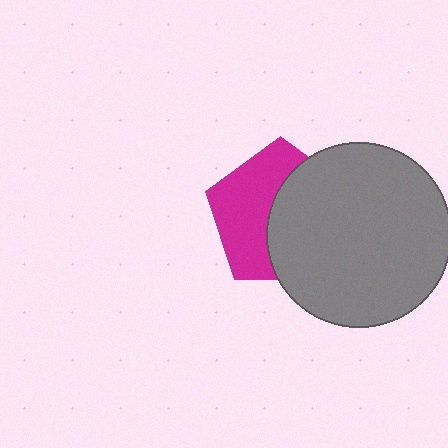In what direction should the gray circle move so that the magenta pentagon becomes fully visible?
The gray circle should move right. That is the shortest direction to clear the overlap and leave the magenta pentagon fully visible.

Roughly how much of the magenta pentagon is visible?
About half of it is visible (roughly 48%).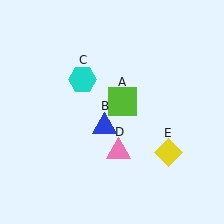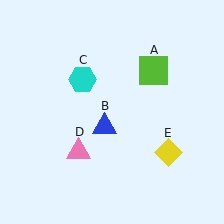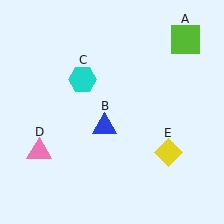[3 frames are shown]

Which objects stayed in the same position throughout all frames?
Blue triangle (object B) and cyan hexagon (object C) and yellow diamond (object E) remained stationary.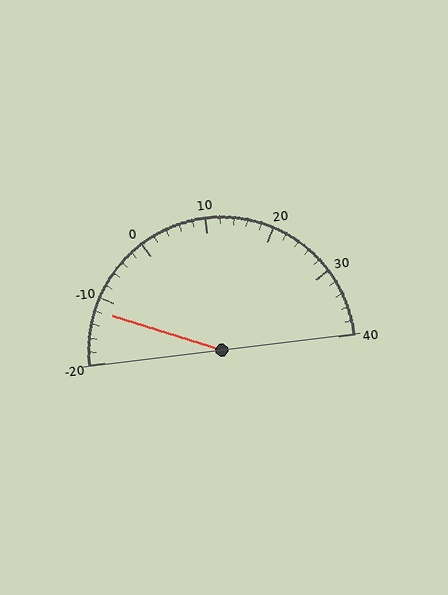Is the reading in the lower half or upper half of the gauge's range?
The reading is in the lower half of the range (-20 to 40).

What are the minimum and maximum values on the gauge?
The gauge ranges from -20 to 40.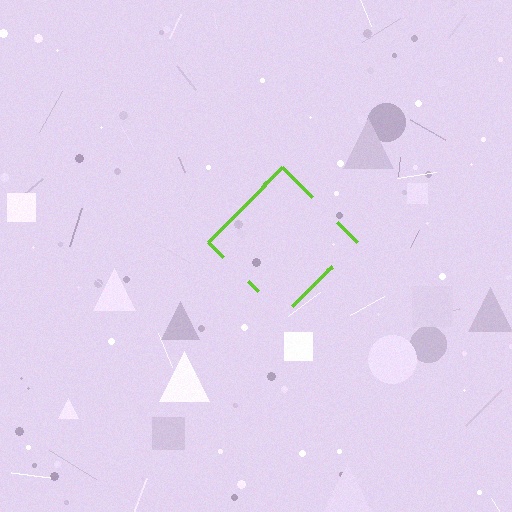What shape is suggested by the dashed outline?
The dashed outline suggests a diamond.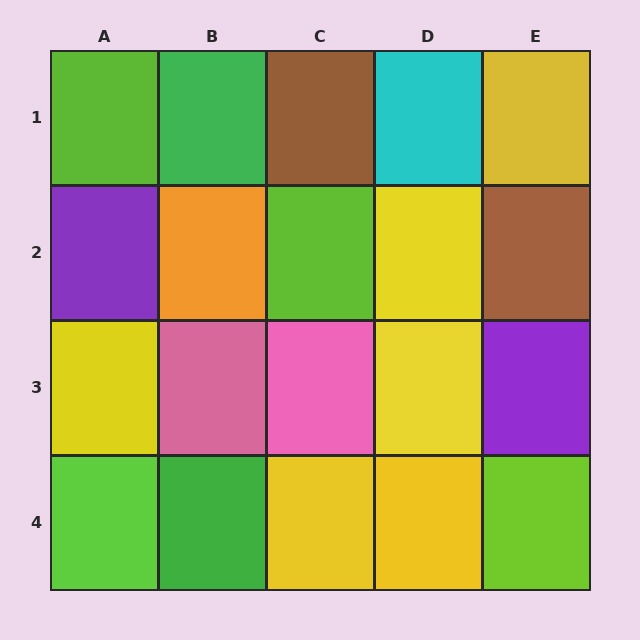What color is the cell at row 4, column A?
Lime.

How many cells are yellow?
6 cells are yellow.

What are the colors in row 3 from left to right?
Yellow, pink, pink, yellow, purple.